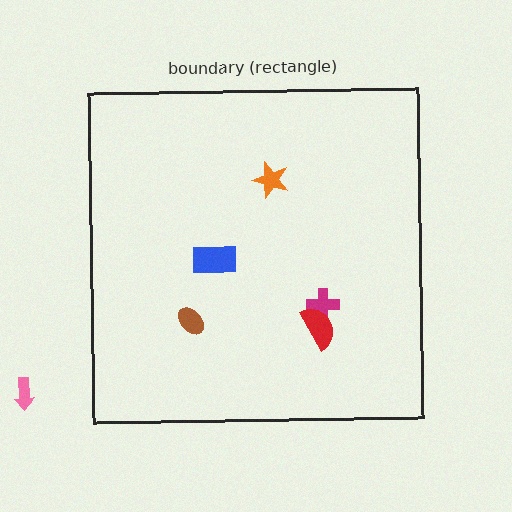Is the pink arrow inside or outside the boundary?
Outside.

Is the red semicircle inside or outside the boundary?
Inside.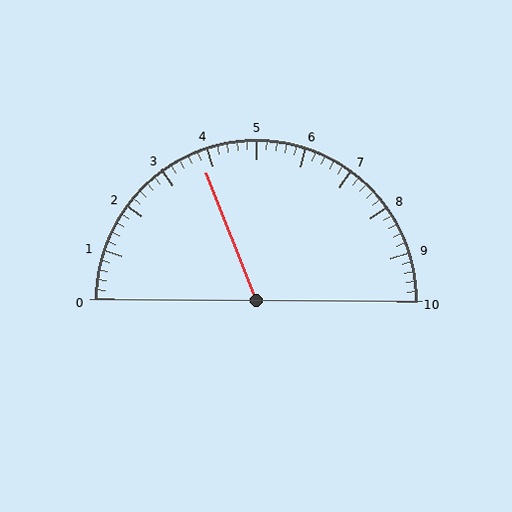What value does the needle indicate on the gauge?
The needle indicates approximately 3.8.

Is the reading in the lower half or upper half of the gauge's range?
The reading is in the lower half of the range (0 to 10).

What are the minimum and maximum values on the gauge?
The gauge ranges from 0 to 10.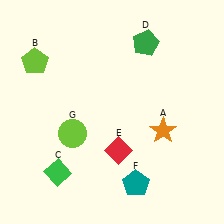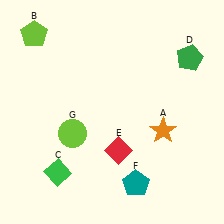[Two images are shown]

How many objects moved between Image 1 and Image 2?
2 objects moved between the two images.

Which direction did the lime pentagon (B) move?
The lime pentagon (B) moved up.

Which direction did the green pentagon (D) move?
The green pentagon (D) moved right.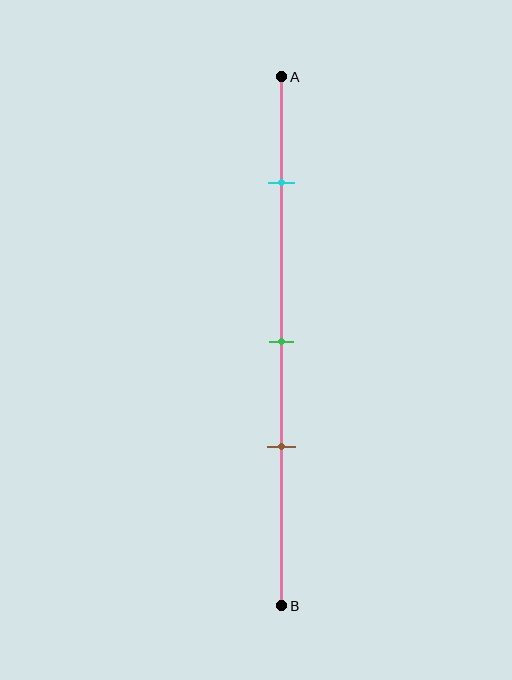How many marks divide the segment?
There are 3 marks dividing the segment.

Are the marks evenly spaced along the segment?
No, the marks are not evenly spaced.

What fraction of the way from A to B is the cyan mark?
The cyan mark is approximately 20% (0.2) of the way from A to B.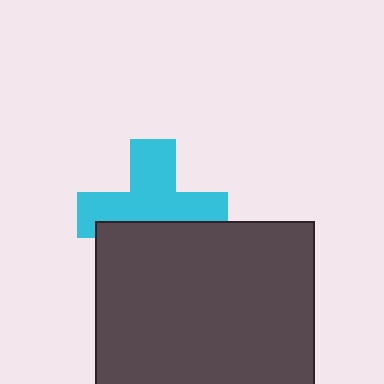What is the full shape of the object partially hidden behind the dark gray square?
The partially hidden object is a cyan cross.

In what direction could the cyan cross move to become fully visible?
The cyan cross could move up. That would shift it out from behind the dark gray square entirely.